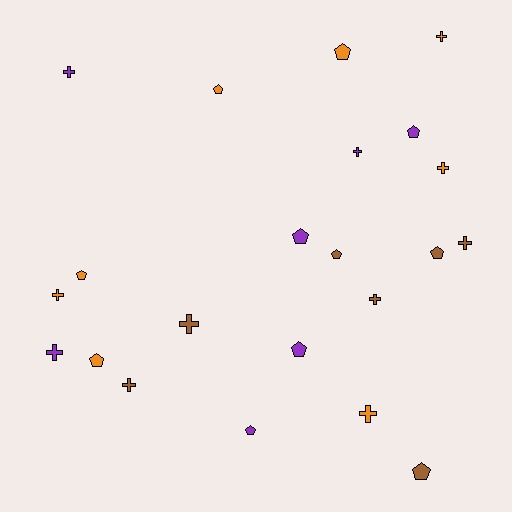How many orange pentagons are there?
There are 4 orange pentagons.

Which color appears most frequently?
Orange, with 8 objects.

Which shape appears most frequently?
Cross, with 11 objects.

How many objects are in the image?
There are 22 objects.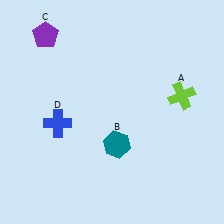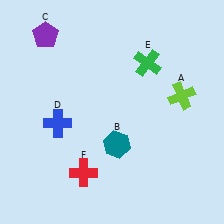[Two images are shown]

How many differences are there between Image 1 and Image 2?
There are 2 differences between the two images.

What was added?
A green cross (E), a red cross (F) were added in Image 2.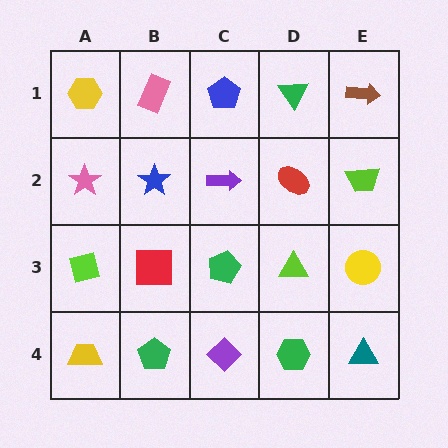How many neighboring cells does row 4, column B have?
3.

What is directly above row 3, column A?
A pink star.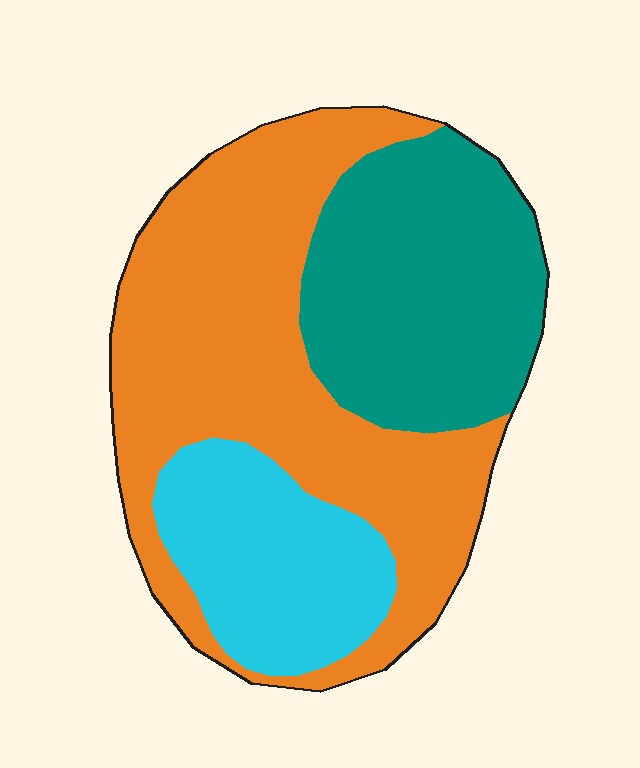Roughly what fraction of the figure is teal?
Teal covers roughly 30% of the figure.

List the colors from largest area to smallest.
From largest to smallest: orange, teal, cyan.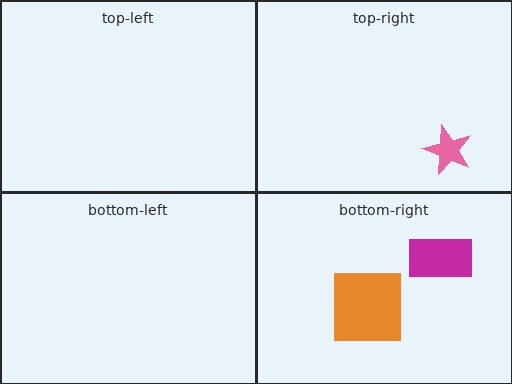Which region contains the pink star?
The top-right region.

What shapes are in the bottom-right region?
The magenta rectangle, the orange square.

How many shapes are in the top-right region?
1.